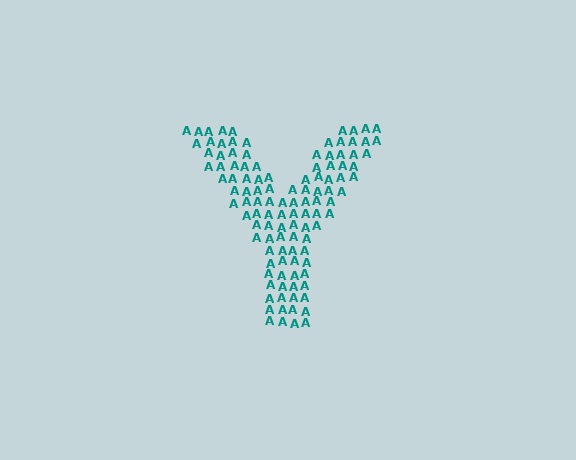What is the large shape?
The large shape is the letter Y.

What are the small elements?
The small elements are letter A's.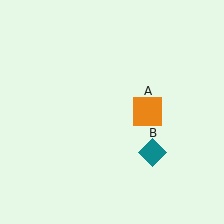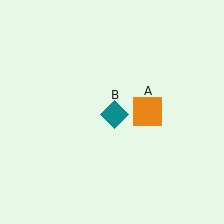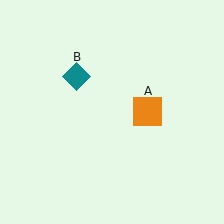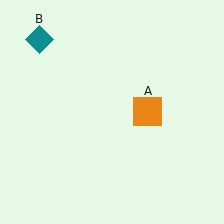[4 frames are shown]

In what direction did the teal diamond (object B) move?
The teal diamond (object B) moved up and to the left.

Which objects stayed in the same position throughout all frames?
Orange square (object A) remained stationary.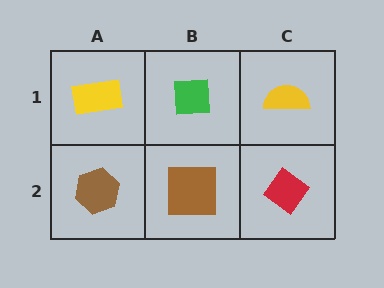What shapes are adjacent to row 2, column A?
A yellow rectangle (row 1, column A), a brown square (row 2, column B).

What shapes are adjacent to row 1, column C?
A red diamond (row 2, column C), a green square (row 1, column B).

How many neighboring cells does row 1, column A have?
2.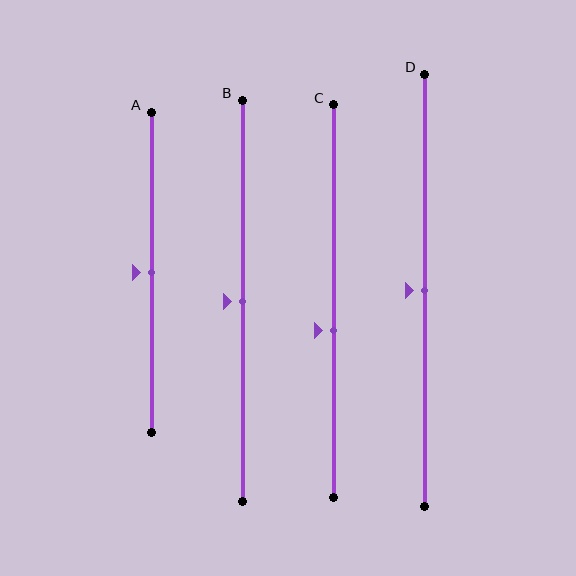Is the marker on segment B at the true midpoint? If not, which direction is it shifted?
Yes, the marker on segment B is at the true midpoint.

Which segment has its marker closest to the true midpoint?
Segment A has its marker closest to the true midpoint.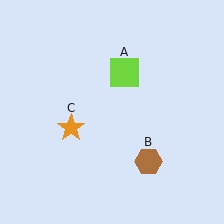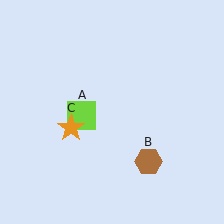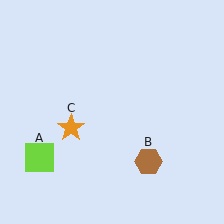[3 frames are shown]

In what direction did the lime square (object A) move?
The lime square (object A) moved down and to the left.